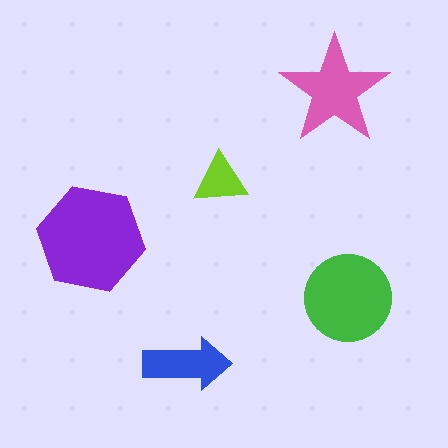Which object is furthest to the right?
The green circle is rightmost.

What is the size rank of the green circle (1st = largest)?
2nd.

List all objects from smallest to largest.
The lime triangle, the blue arrow, the pink star, the green circle, the purple hexagon.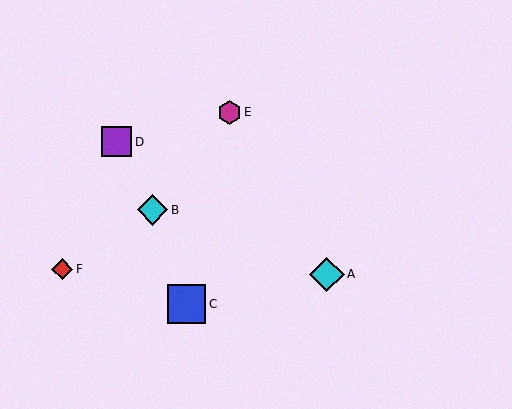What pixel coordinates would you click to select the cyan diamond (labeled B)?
Click at (152, 210) to select the cyan diamond B.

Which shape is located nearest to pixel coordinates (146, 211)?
The cyan diamond (labeled B) at (152, 210) is nearest to that location.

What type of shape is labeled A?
Shape A is a cyan diamond.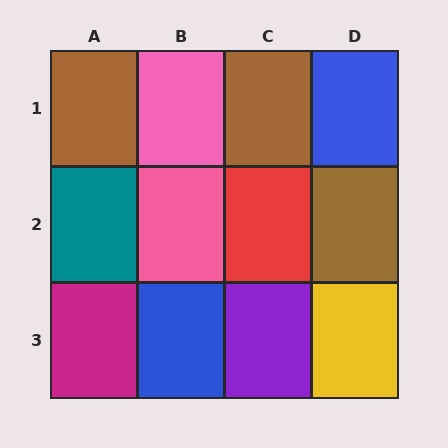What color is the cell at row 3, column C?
Purple.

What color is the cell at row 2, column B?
Pink.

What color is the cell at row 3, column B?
Blue.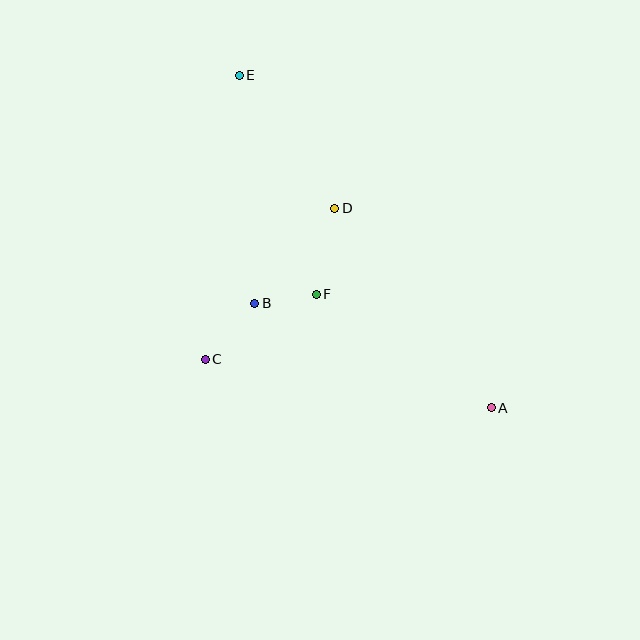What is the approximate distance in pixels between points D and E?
The distance between D and E is approximately 164 pixels.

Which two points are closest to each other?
Points B and F are closest to each other.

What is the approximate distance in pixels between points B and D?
The distance between B and D is approximately 124 pixels.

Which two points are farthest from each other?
Points A and E are farthest from each other.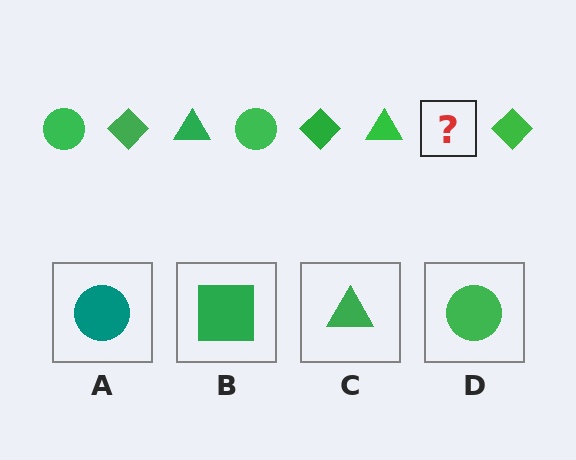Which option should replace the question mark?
Option D.